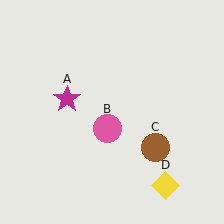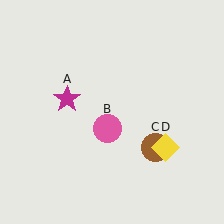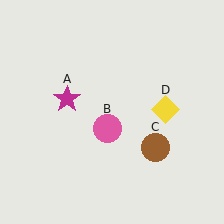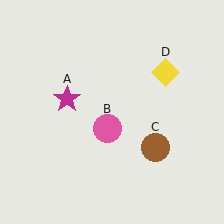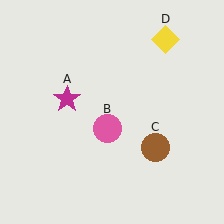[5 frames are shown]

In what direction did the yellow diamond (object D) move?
The yellow diamond (object D) moved up.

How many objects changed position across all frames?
1 object changed position: yellow diamond (object D).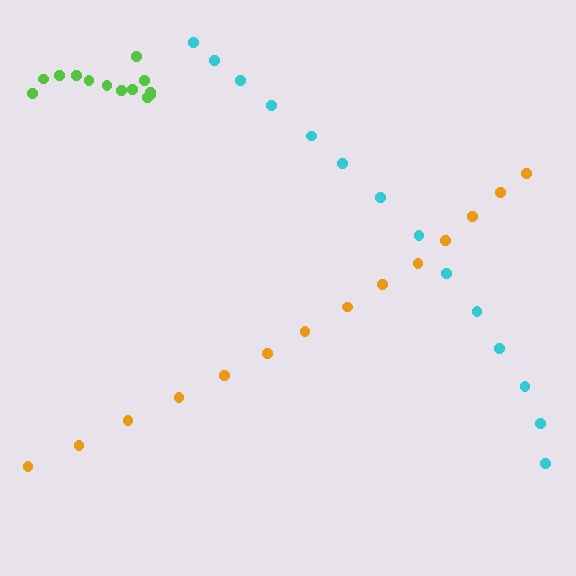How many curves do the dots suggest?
There are 3 distinct paths.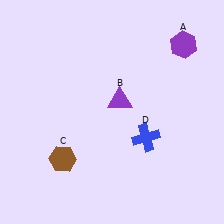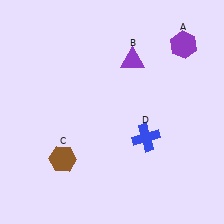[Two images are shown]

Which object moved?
The purple triangle (B) moved up.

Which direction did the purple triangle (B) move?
The purple triangle (B) moved up.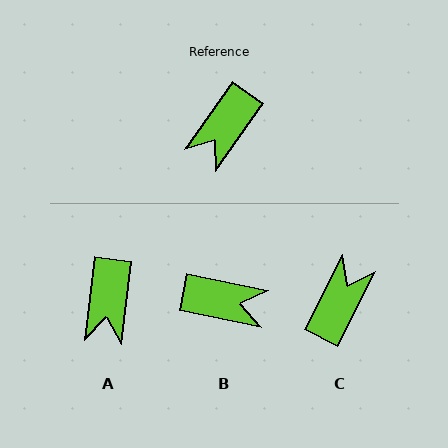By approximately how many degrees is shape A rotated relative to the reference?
Approximately 29 degrees counter-clockwise.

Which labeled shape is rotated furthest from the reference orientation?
C, about 172 degrees away.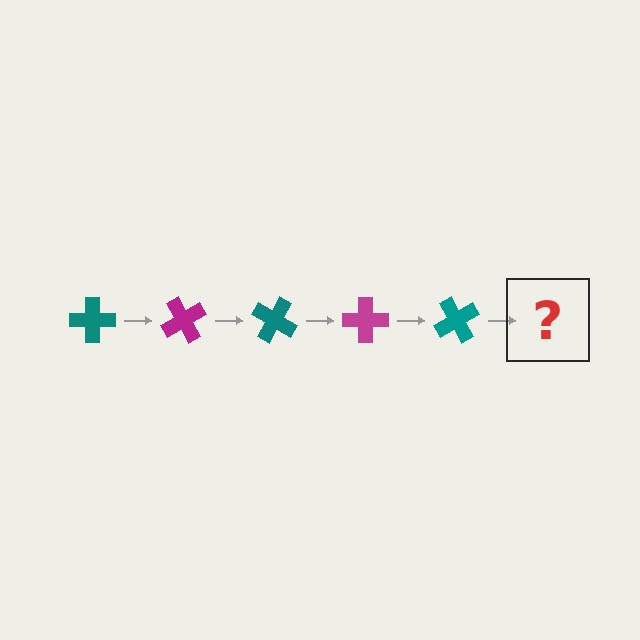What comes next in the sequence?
The next element should be a magenta cross, rotated 300 degrees from the start.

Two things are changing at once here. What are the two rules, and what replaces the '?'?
The two rules are that it rotates 60 degrees each step and the color cycles through teal and magenta. The '?' should be a magenta cross, rotated 300 degrees from the start.